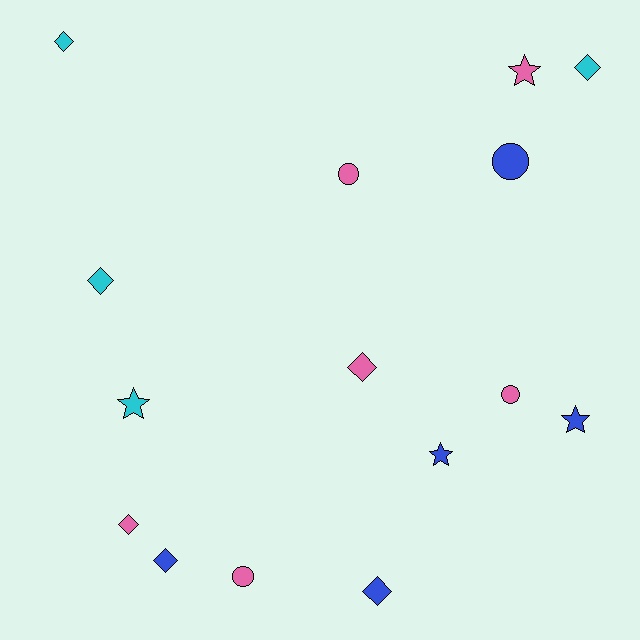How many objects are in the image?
There are 15 objects.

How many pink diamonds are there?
There are 2 pink diamonds.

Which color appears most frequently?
Pink, with 6 objects.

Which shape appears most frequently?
Diamond, with 7 objects.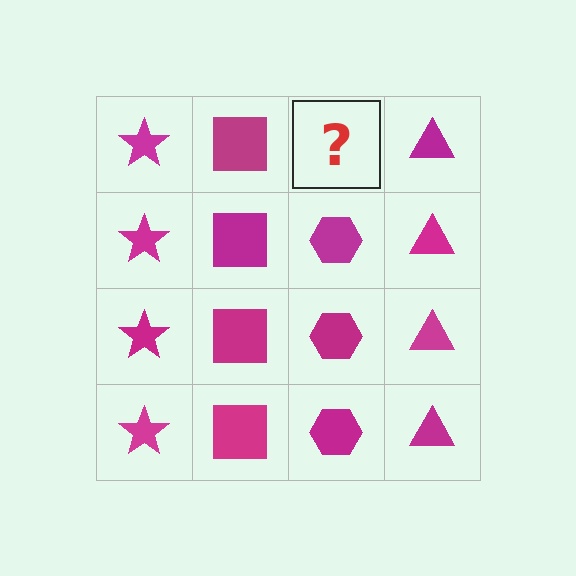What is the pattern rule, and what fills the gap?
The rule is that each column has a consistent shape. The gap should be filled with a magenta hexagon.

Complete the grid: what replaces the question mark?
The question mark should be replaced with a magenta hexagon.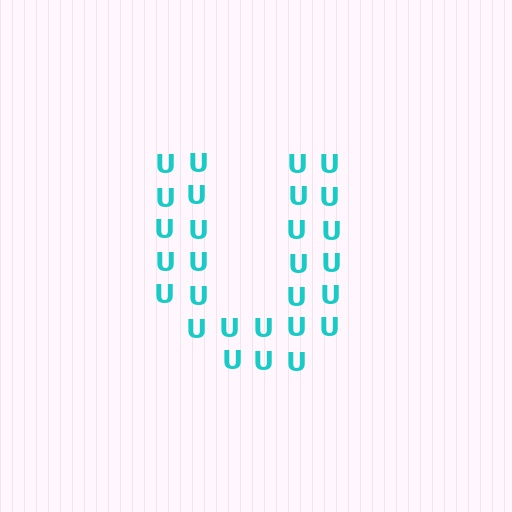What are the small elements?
The small elements are letter U's.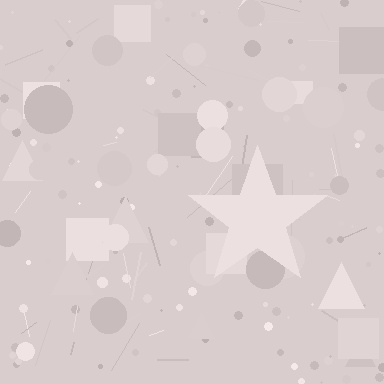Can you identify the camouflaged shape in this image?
The camouflaged shape is a star.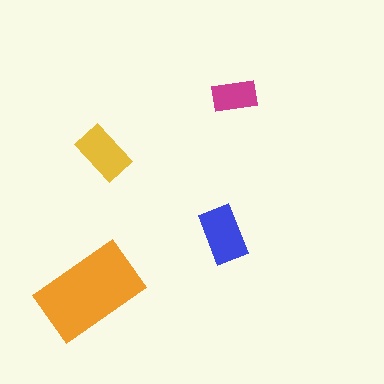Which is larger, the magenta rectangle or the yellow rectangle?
The yellow one.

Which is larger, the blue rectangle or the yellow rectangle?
The blue one.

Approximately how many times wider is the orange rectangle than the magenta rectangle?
About 2.5 times wider.